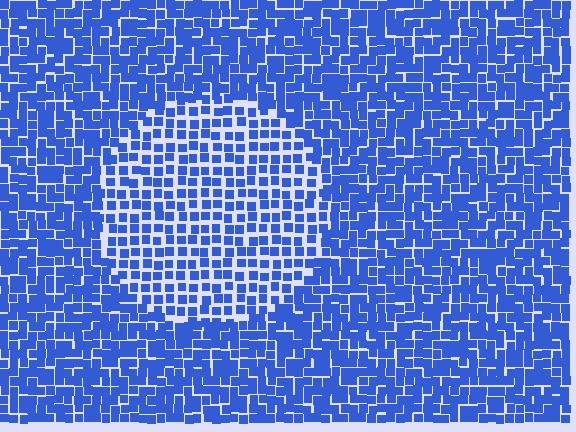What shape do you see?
I see a circle.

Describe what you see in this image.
The image contains small blue elements arranged at two different densities. A circle-shaped region is visible where the elements are less densely packed than the surrounding area.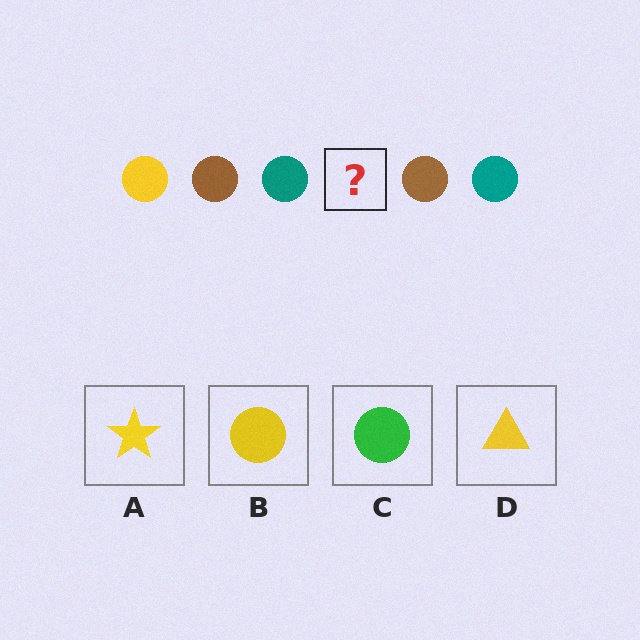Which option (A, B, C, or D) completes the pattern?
B.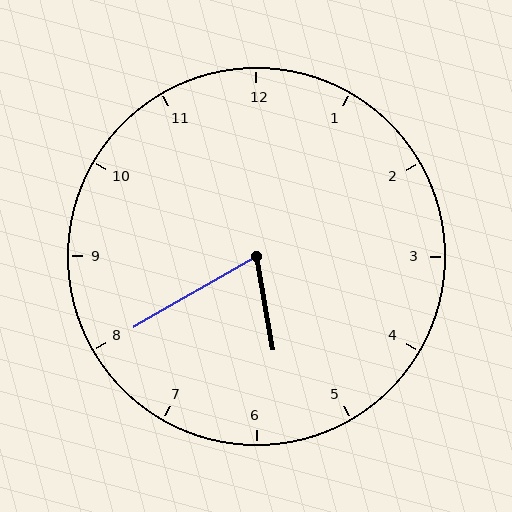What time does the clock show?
5:40.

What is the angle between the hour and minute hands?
Approximately 70 degrees.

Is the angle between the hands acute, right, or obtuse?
It is acute.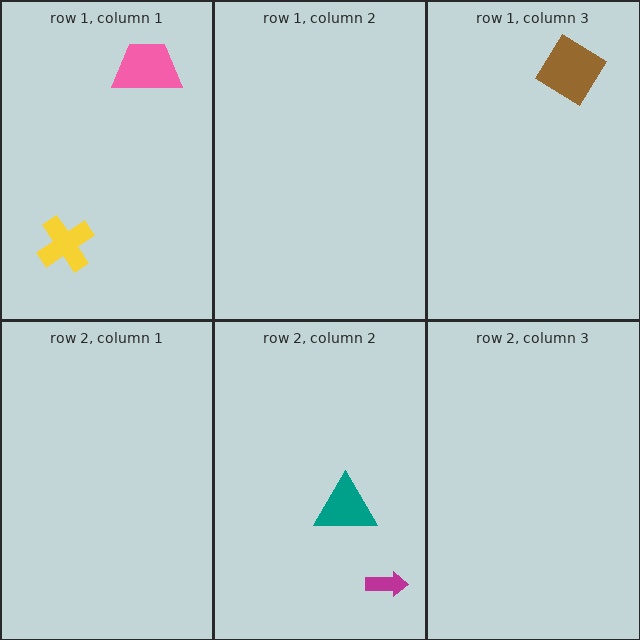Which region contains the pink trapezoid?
The row 1, column 1 region.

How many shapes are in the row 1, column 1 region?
2.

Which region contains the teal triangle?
The row 2, column 2 region.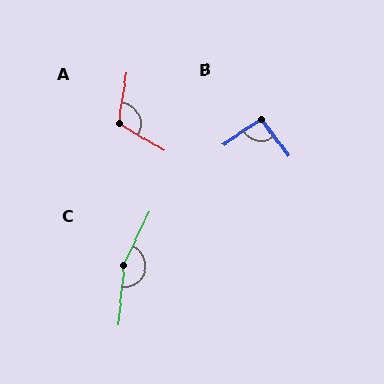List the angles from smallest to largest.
B (92°), A (111°), C (160°).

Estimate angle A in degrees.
Approximately 111 degrees.